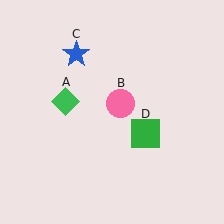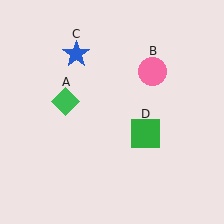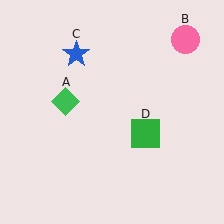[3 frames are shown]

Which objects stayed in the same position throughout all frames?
Green diamond (object A) and blue star (object C) and green square (object D) remained stationary.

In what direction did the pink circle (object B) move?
The pink circle (object B) moved up and to the right.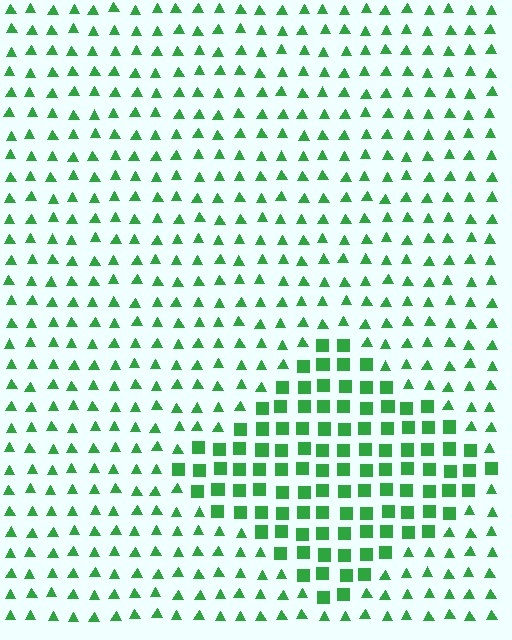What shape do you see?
I see a diamond.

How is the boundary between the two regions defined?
The boundary is defined by a change in element shape: squares inside vs. triangles outside. All elements share the same color and spacing.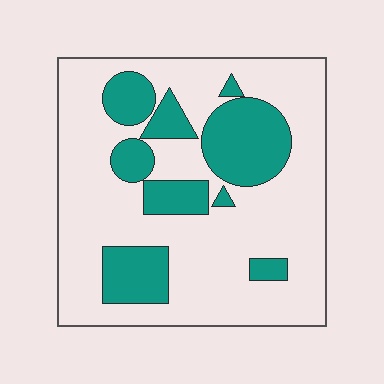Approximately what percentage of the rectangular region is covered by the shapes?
Approximately 25%.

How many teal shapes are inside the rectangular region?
9.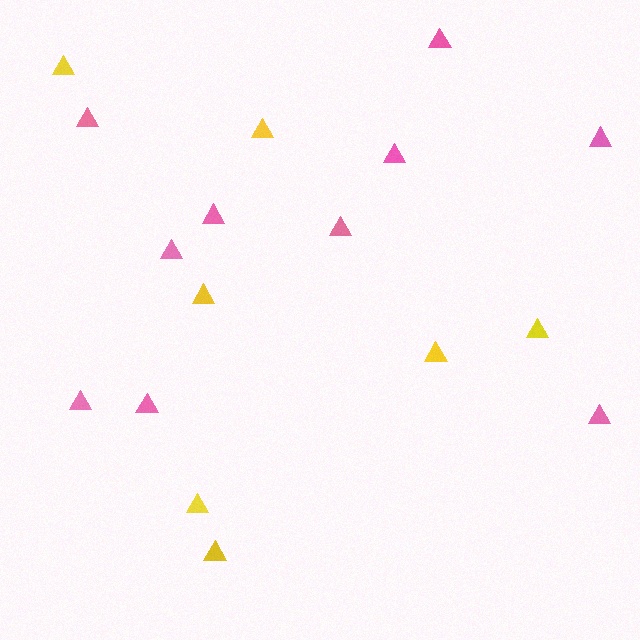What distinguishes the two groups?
There are 2 groups: one group of yellow triangles (7) and one group of pink triangles (10).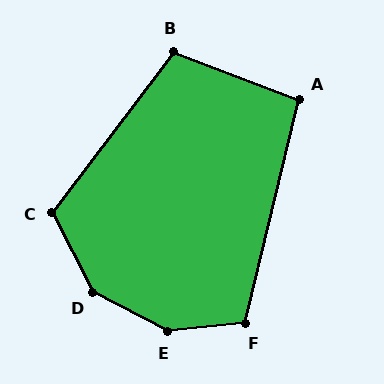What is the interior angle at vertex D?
Approximately 144 degrees (obtuse).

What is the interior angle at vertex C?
Approximately 116 degrees (obtuse).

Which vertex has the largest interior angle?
E, at approximately 146 degrees.